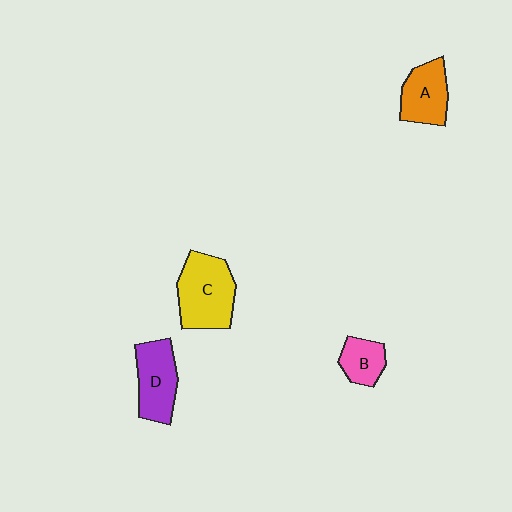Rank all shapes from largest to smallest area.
From largest to smallest: C (yellow), D (purple), A (orange), B (pink).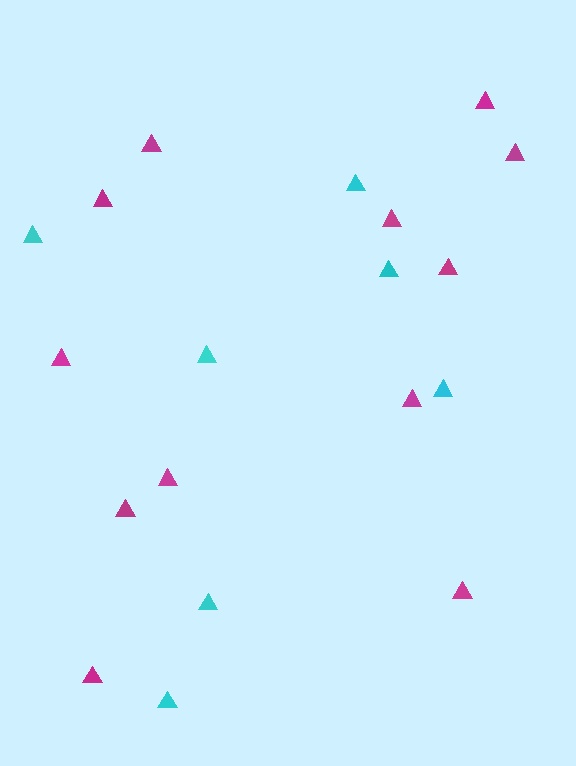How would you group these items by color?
There are 2 groups: one group of magenta triangles (12) and one group of cyan triangles (7).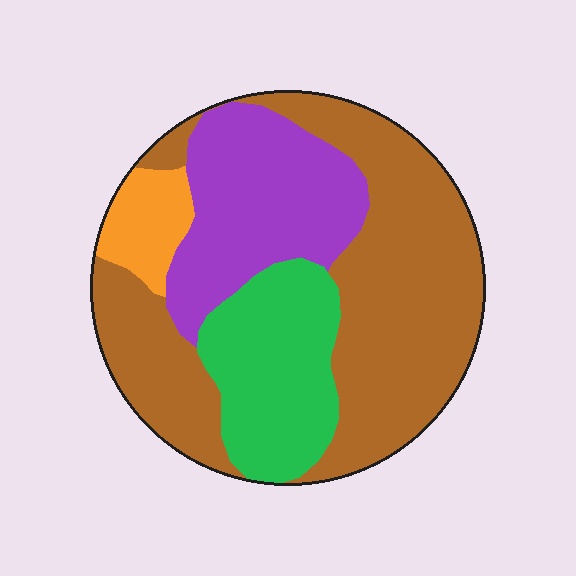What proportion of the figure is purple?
Purple covers around 25% of the figure.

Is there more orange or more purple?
Purple.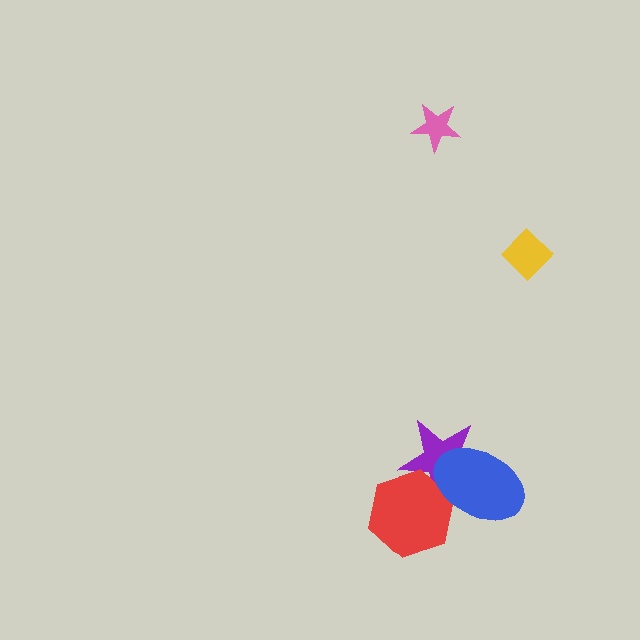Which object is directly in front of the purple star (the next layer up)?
The red hexagon is directly in front of the purple star.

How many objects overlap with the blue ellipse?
2 objects overlap with the blue ellipse.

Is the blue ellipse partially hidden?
No, no other shape covers it.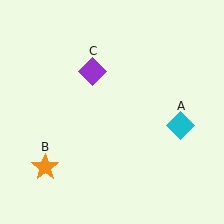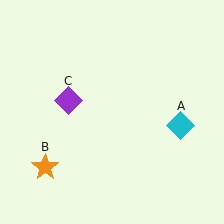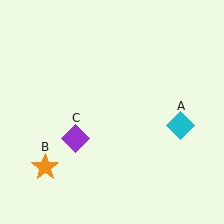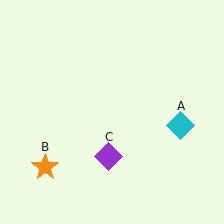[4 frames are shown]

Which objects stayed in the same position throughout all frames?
Cyan diamond (object A) and orange star (object B) remained stationary.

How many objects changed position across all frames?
1 object changed position: purple diamond (object C).